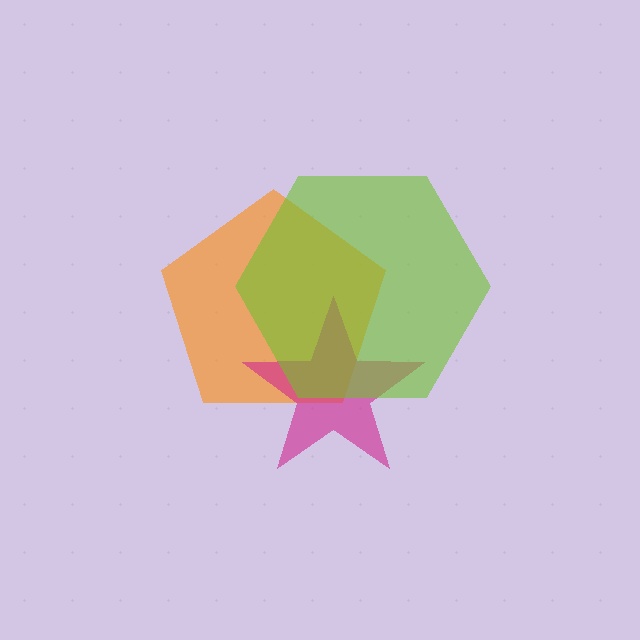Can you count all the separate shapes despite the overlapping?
Yes, there are 3 separate shapes.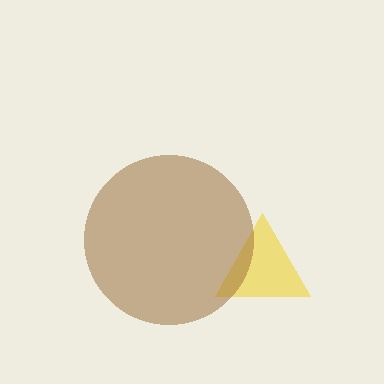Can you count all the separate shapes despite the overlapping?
Yes, there are 2 separate shapes.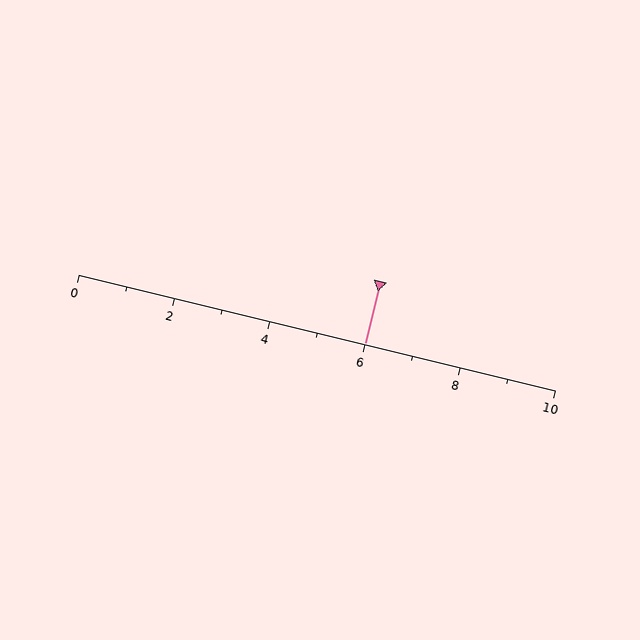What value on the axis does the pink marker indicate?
The marker indicates approximately 6.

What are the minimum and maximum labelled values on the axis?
The axis runs from 0 to 10.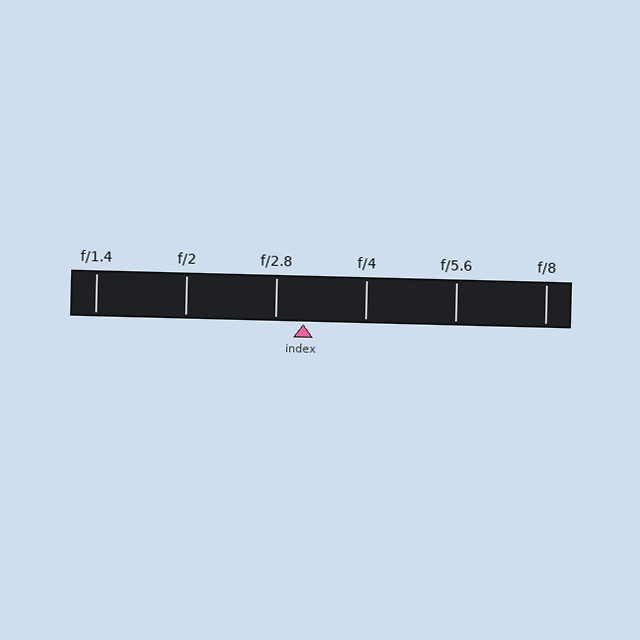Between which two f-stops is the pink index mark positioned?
The index mark is between f/2.8 and f/4.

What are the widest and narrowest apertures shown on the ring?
The widest aperture shown is f/1.4 and the narrowest is f/8.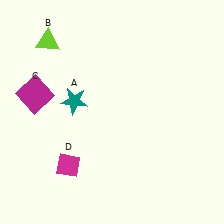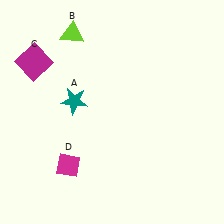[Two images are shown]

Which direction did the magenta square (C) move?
The magenta square (C) moved up.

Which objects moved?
The objects that moved are: the lime triangle (B), the magenta square (C).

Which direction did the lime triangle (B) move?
The lime triangle (B) moved right.